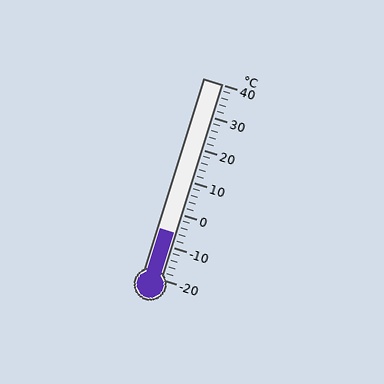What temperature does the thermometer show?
The thermometer shows approximately -6°C.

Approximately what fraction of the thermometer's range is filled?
The thermometer is filled to approximately 25% of its range.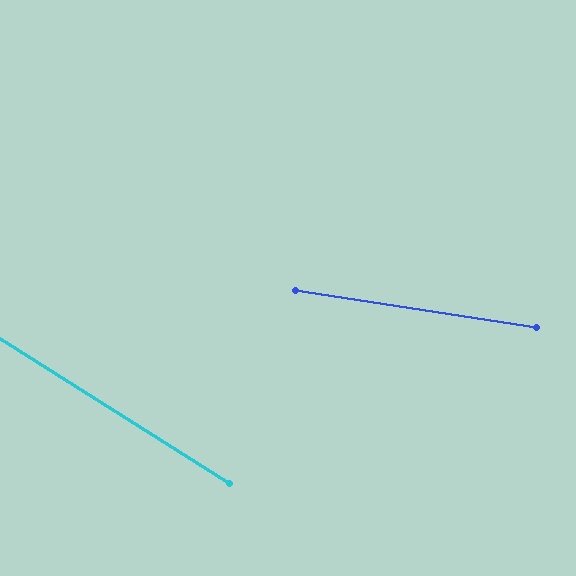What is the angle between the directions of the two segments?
Approximately 23 degrees.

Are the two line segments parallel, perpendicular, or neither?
Neither parallel nor perpendicular — they differ by about 23°.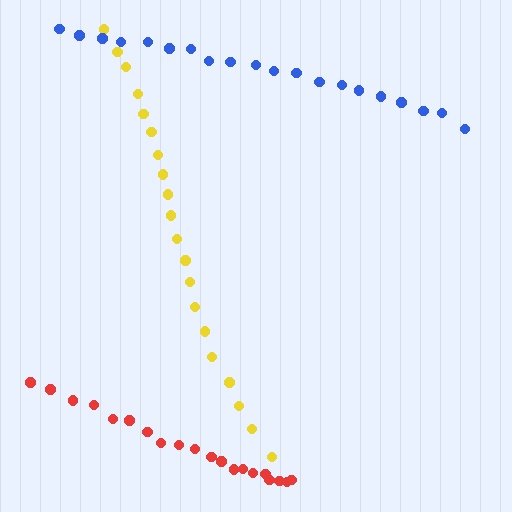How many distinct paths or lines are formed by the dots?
There are 3 distinct paths.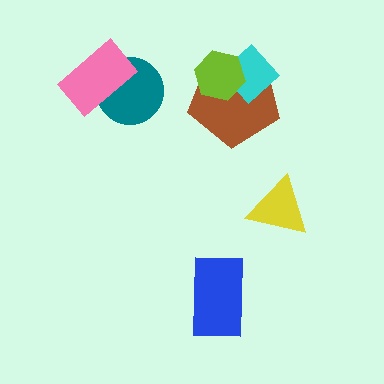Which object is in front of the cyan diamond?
The lime hexagon is in front of the cyan diamond.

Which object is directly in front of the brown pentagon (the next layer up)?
The cyan diamond is directly in front of the brown pentagon.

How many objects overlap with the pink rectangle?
1 object overlaps with the pink rectangle.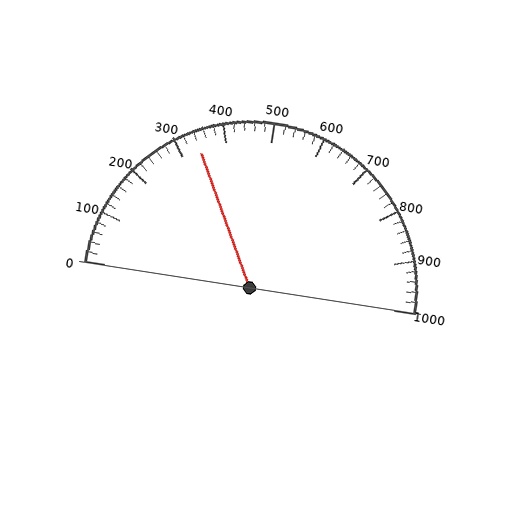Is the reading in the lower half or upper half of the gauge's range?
The reading is in the lower half of the range (0 to 1000).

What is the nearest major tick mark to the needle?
The nearest major tick mark is 300.